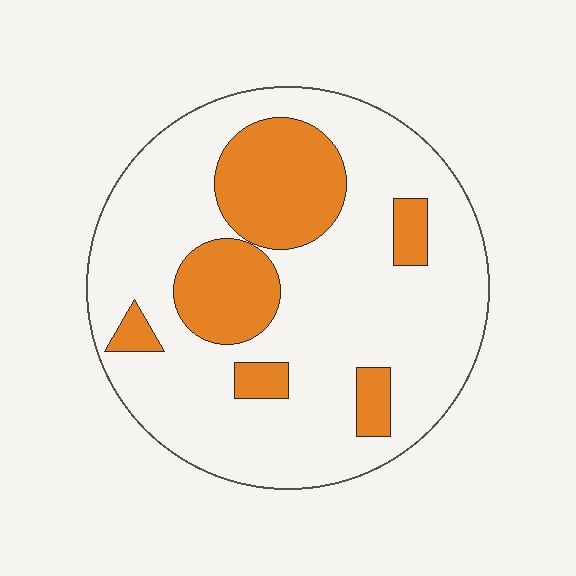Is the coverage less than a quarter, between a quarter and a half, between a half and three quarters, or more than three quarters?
Less than a quarter.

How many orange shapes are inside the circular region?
6.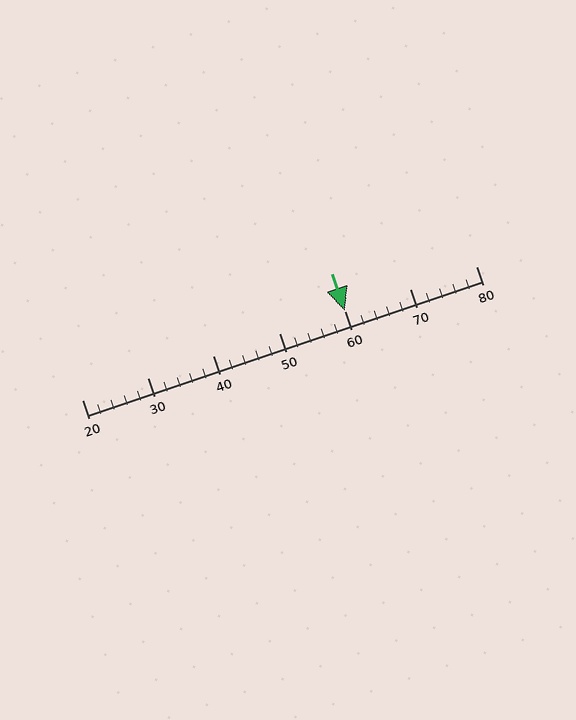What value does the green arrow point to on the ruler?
The green arrow points to approximately 60.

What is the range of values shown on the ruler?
The ruler shows values from 20 to 80.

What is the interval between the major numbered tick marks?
The major tick marks are spaced 10 units apart.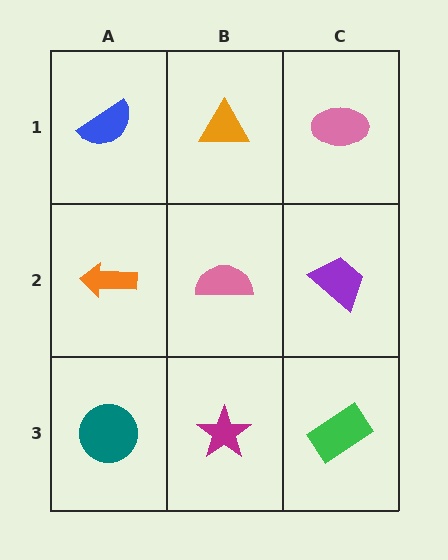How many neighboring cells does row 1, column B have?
3.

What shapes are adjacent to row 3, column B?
A pink semicircle (row 2, column B), a teal circle (row 3, column A), a green rectangle (row 3, column C).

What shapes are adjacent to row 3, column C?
A purple trapezoid (row 2, column C), a magenta star (row 3, column B).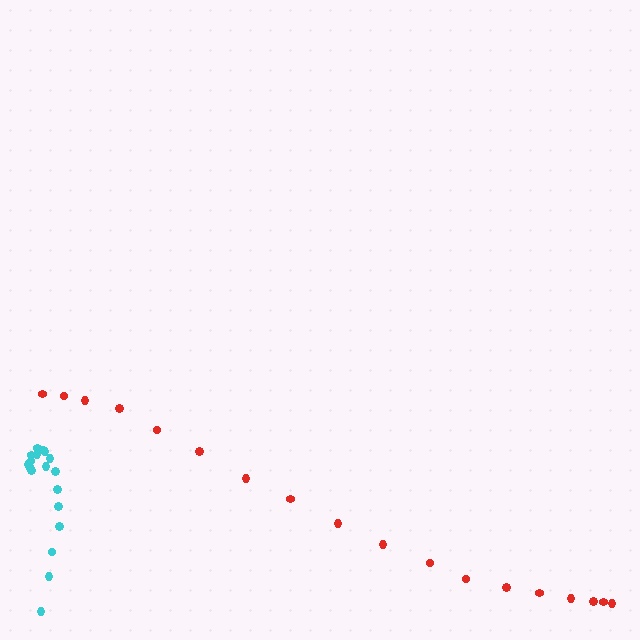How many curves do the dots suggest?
There are 2 distinct paths.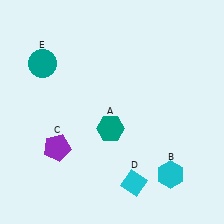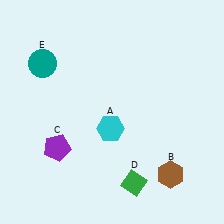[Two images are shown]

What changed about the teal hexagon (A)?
In Image 1, A is teal. In Image 2, it changed to cyan.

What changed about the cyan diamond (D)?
In Image 1, D is cyan. In Image 2, it changed to green.